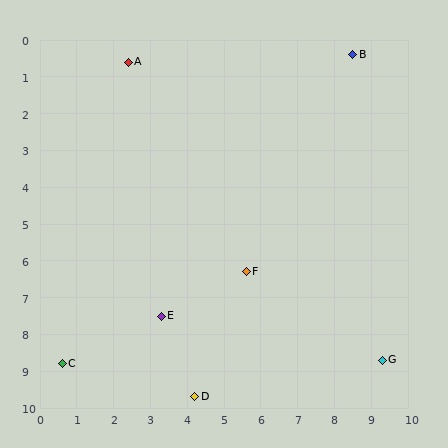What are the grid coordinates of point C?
Point C is at approximately (0.6, 8.8).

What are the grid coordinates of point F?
Point F is at approximately (5.6, 6.3).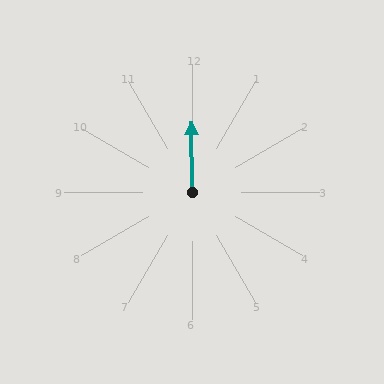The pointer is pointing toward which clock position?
Roughly 12 o'clock.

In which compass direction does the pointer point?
North.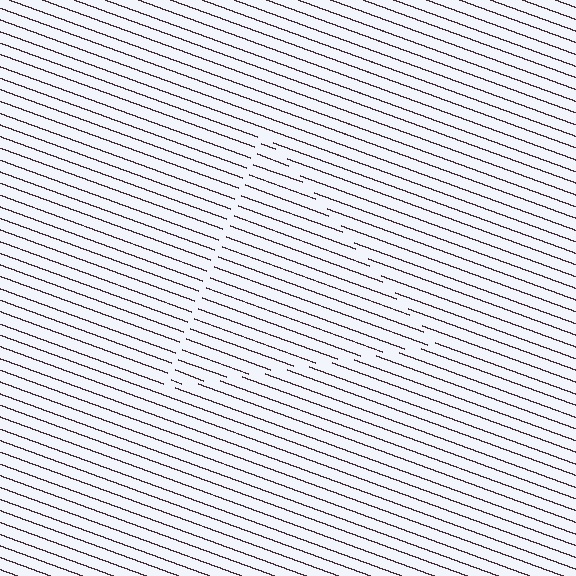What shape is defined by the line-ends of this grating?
An illusory triangle. The interior of the shape contains the same grating, shifted by half a period — the contour is defined by the phase discontinuity where line-ends from the inner and outer gratings abut.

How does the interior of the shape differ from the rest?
The interior of the shape contains the same grating, shifted by half a period — the contour is defined by the phase discontinuity where line-ends from the inner and outer gratings abut.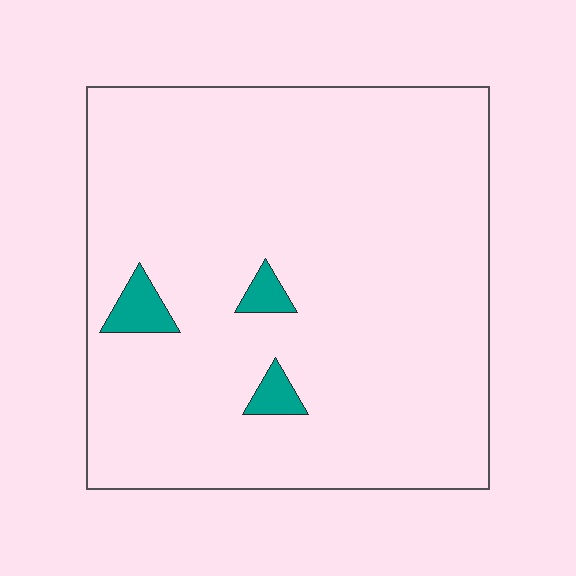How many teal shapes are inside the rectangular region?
3.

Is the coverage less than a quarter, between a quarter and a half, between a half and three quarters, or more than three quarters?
Less than a quarter.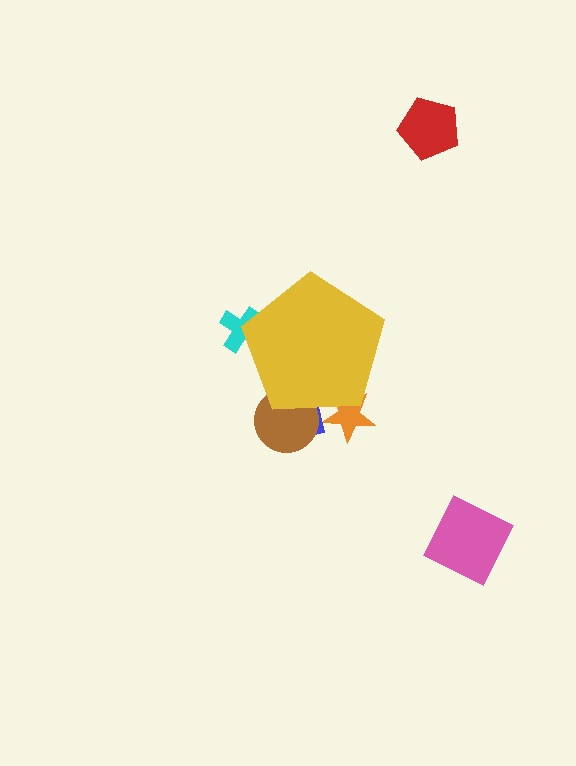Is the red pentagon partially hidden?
No, the red pentagon is fully visible.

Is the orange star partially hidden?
Yes, the orange star is partially hidden behind the yellow pentagon.